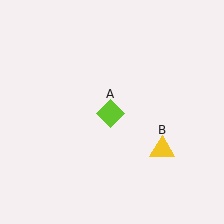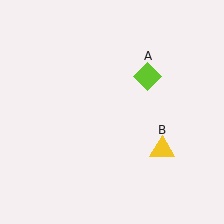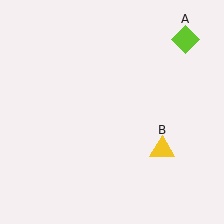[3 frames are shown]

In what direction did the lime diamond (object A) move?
The lime diamond (object A) moved up and to the right.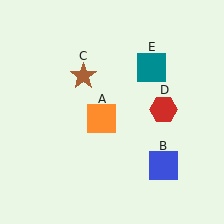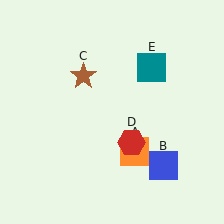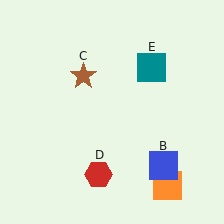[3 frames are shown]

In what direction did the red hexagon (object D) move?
The red hexagon (object D) moved down and to the left.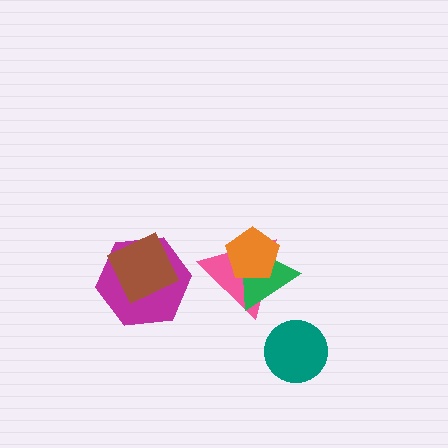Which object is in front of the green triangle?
The orange pentagon is in front of the green triangle.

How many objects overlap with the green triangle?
2 objects overlap with the green triangle.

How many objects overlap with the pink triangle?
2 objects overlap with the pink triangle.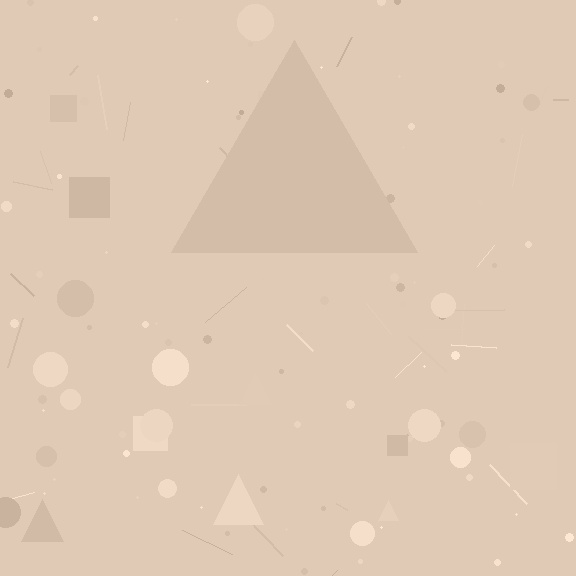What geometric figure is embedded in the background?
A triangle is embedded in the background.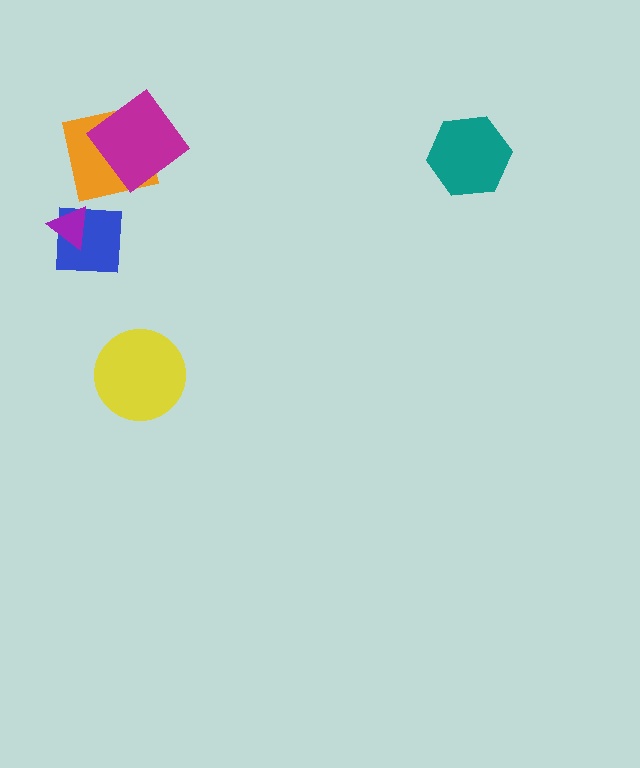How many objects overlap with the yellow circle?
0 objects overlap with the yellow circle.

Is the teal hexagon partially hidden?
No, no other shape covers it.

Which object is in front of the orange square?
The magenta diamond is in front of the orange square.